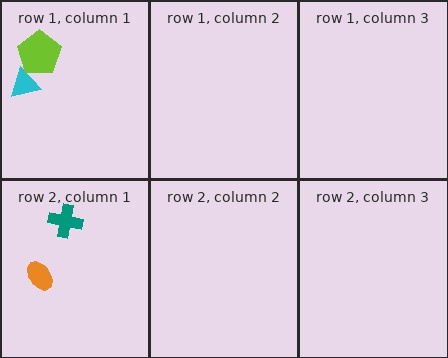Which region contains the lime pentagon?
The row 1, column 1 region.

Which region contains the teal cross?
The row 2, column 1 region.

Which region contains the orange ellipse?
The row 2, column 1 region.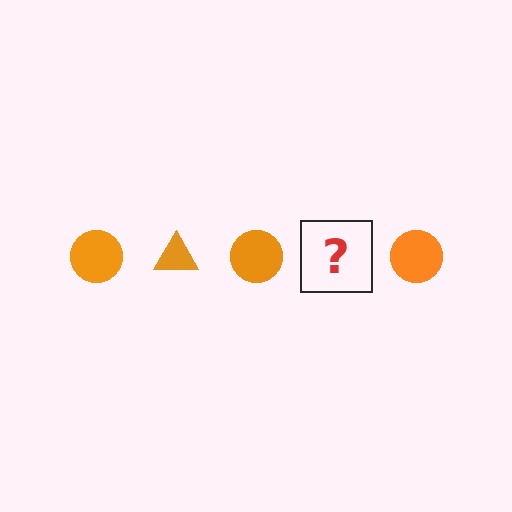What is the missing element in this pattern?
The missing element is an orange triangle.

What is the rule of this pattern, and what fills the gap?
The rule is that the pattern cycles through circle, triangle shapes in orange. The gap should be filled with an orange triangle.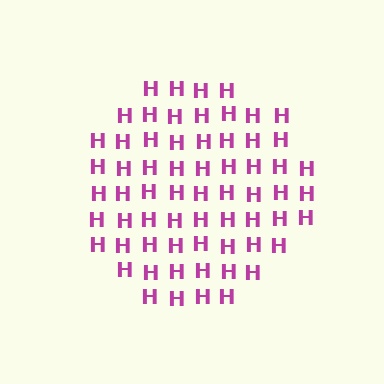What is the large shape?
The large shape is a circle.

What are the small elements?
The small elements are letter H's.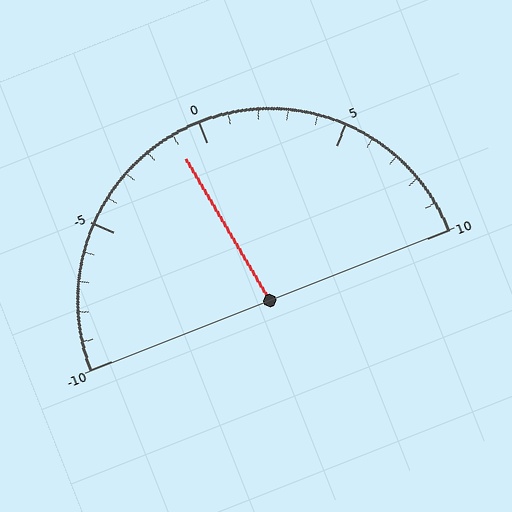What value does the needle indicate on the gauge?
The needle indicates approximately -1.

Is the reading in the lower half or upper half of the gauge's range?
The reading is in the lower half of the range (-10 to 10).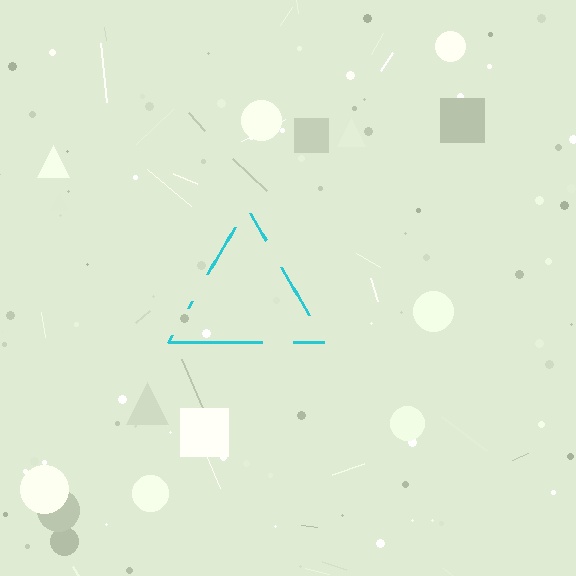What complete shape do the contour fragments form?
The contour fragments form a triangle.